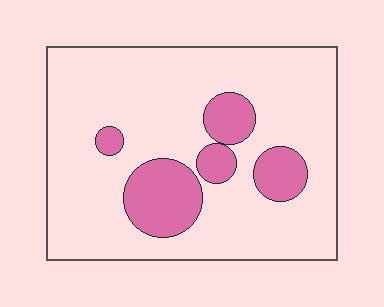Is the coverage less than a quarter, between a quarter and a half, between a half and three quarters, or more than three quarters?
Less than a quarter.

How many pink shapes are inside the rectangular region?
5.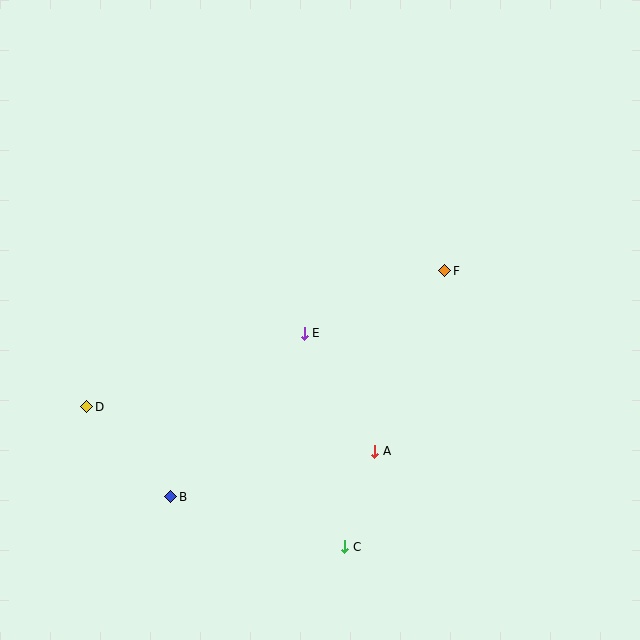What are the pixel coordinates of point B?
Point B is at (171, 497).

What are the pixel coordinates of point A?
Point A is at (375, 451).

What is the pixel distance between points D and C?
The distance between D and C is 293 pixels.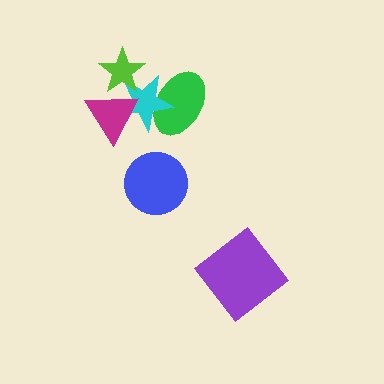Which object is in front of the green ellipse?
The cyan star is in front of the green ellipse.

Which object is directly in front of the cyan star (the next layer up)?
The magenta triangle is directly in front of the cyan star.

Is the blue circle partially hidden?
No, no other shape covers it.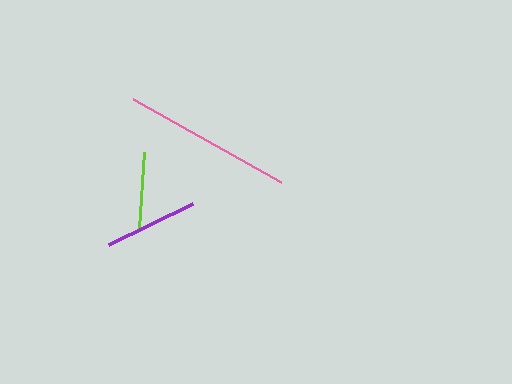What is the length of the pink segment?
The pink segment is approximately 169 pixels long.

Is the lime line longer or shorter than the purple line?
The purple line is longer than the lime line.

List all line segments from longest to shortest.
From longest to shortest: pink, purple, lime.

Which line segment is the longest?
The pink line is the longest at approximately 169 pixels.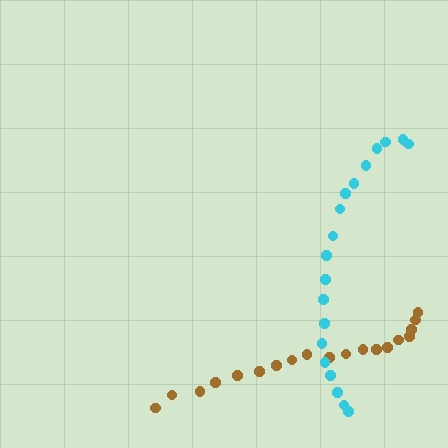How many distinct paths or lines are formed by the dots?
There are 2 distinct paths.